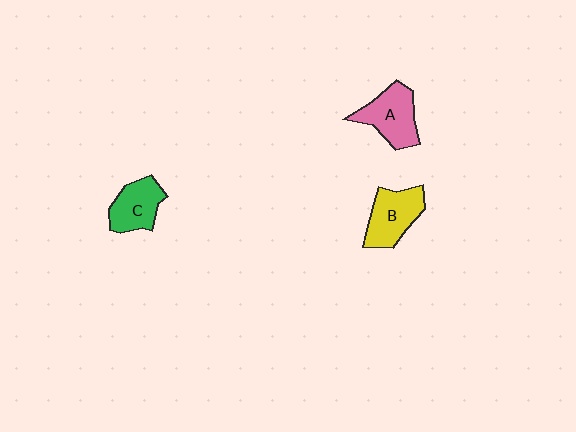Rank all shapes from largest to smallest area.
From largest to smallest: A (pink), B (yellow), C (green).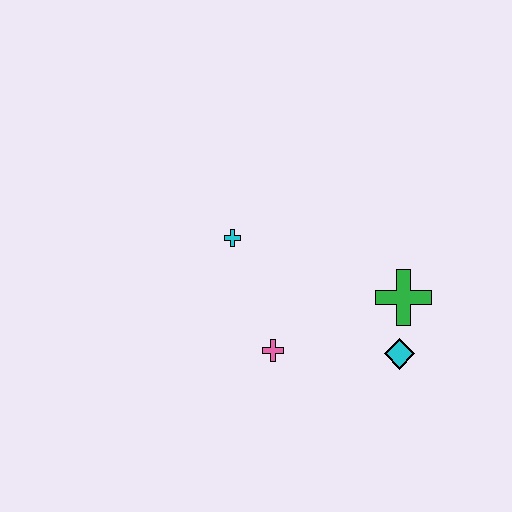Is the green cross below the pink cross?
No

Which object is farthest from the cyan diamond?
The cyan cross is farthest from the cyan diamond.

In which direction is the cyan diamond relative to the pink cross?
The cyan diamond is to the right of the pink cross.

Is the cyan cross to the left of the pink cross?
Yes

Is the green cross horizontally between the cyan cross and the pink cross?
No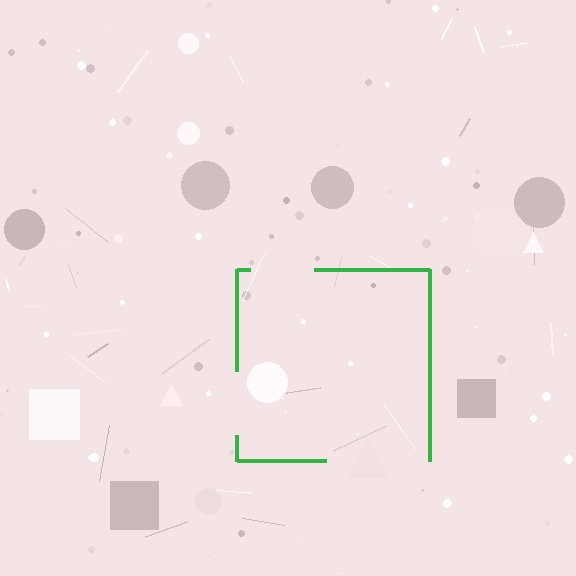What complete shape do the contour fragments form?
The contour fragments form a square.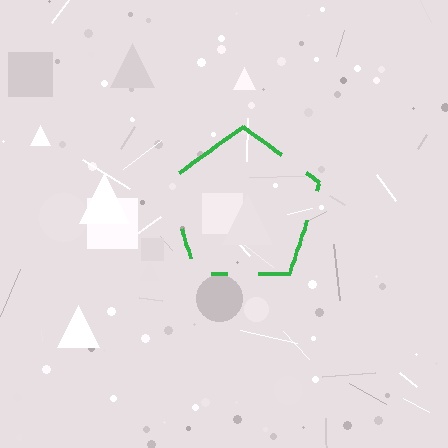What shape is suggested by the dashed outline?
The dashed outline suggests a pentagon.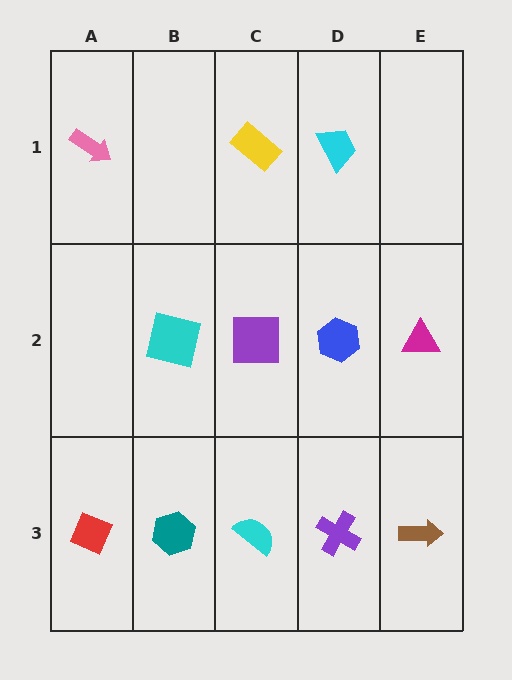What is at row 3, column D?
A purple cross.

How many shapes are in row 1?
3 shapes.